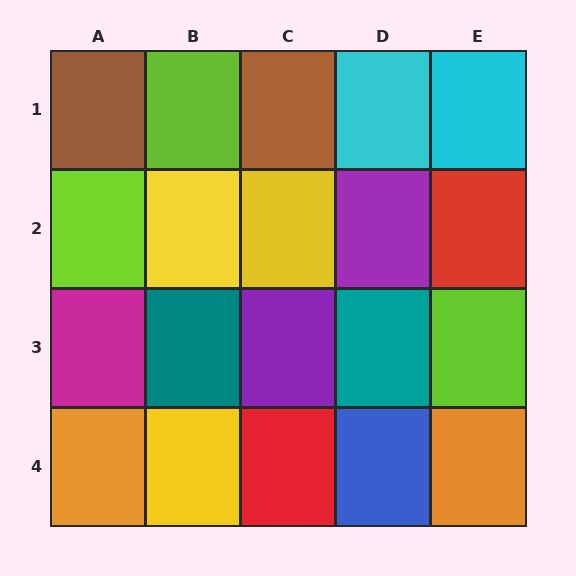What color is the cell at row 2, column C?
Yellow.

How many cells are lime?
3 cells are lime.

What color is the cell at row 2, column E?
Red.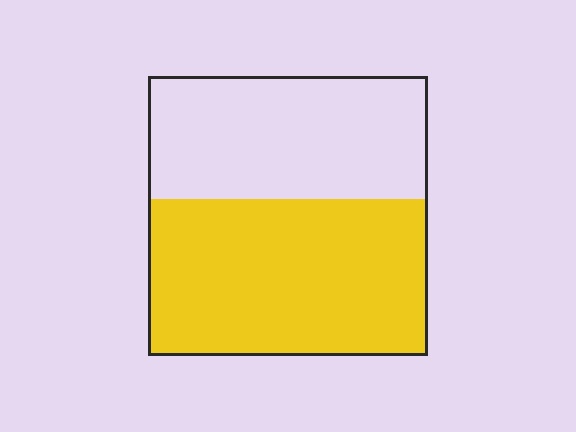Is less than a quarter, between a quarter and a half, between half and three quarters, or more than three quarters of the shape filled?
Between half and three quarters.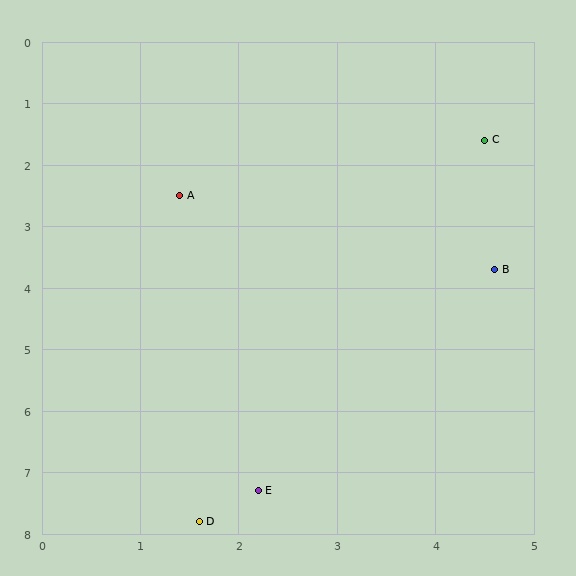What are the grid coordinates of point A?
Point A is at approximately (1.4, 2.5).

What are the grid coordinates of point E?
Point E is at approximately (2.2, 7.3).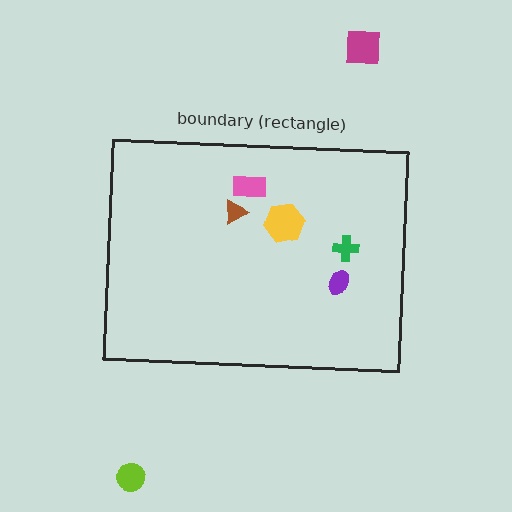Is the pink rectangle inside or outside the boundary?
Inside.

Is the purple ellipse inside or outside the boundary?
Inside.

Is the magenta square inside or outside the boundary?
Outside.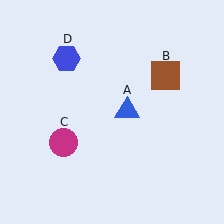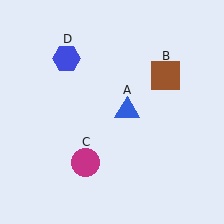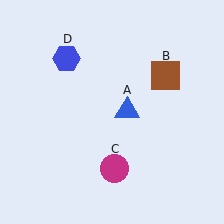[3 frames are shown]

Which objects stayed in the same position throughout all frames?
Blue triangle (object A) and brown square (object B) and blue hexagon (object D) remained stationary.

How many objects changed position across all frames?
1 object changed position: magenta circle (object C).